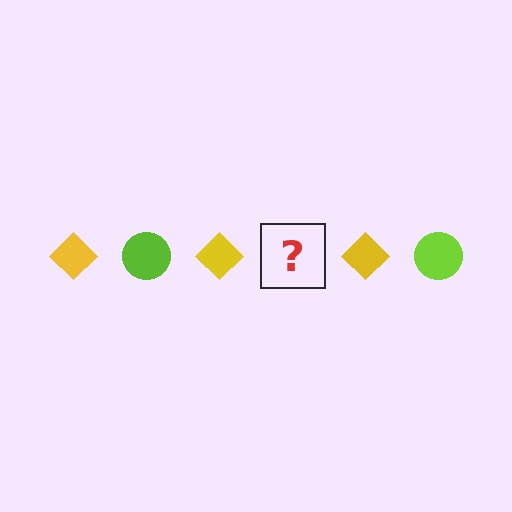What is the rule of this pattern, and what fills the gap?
The rule is that the pattern alternates between yellow diamond and lime circle. The gap should be filled with a lime circle.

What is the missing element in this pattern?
The missing element is a lime circle.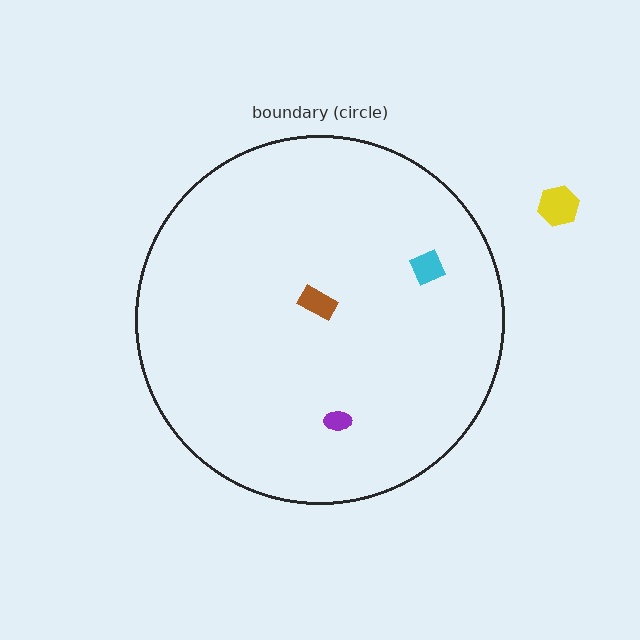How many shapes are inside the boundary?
3 inside, 1 outside.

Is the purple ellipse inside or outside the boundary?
Inside.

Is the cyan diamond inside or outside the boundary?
Inside.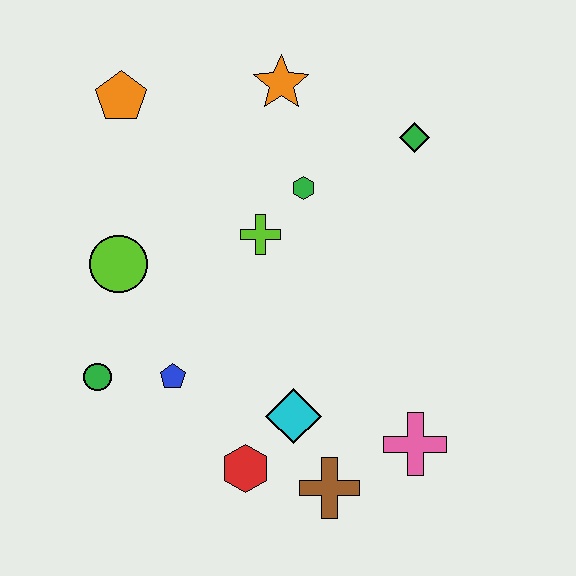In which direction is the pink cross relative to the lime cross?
The pink cross is below the lime cross.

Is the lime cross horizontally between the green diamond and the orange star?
No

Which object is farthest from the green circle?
The green diamond is farthest from the green circle.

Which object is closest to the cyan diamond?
The red hexagon is closest to the cyan diamond.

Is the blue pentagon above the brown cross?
Yes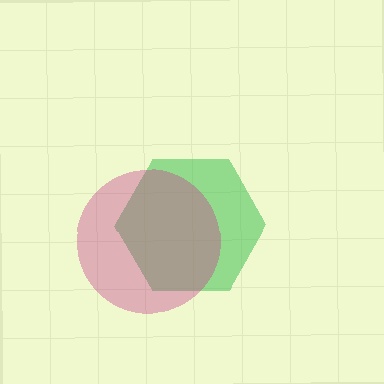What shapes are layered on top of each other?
The layered shapes are: a green hexagon, a magenta circle.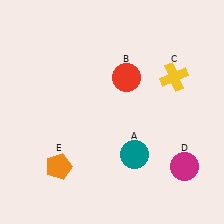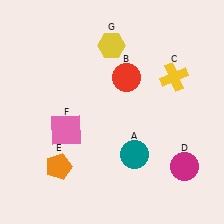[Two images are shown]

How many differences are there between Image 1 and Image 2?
There are 2 differences between the two images.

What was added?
A pink square (F), a yellow hexagon (G) were added in Image 2.